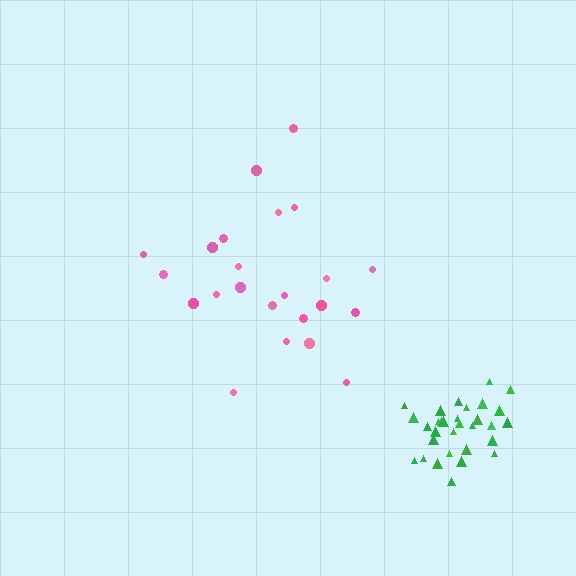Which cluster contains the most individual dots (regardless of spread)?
Green (31).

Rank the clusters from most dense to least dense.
green, pink.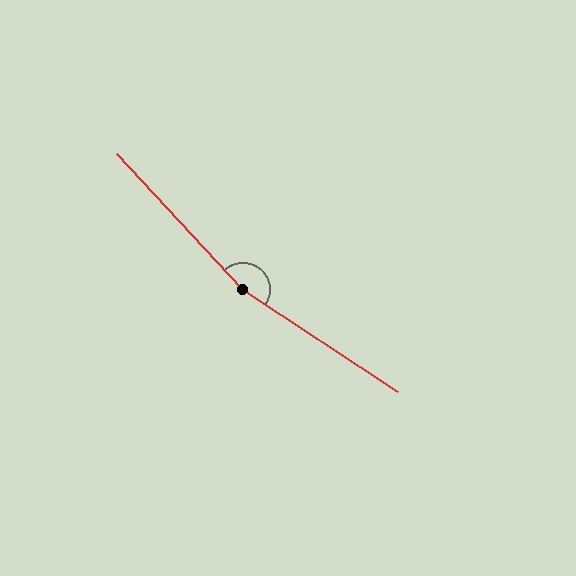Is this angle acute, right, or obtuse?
It is obtuse.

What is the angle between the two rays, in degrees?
Approximately 166 degrees.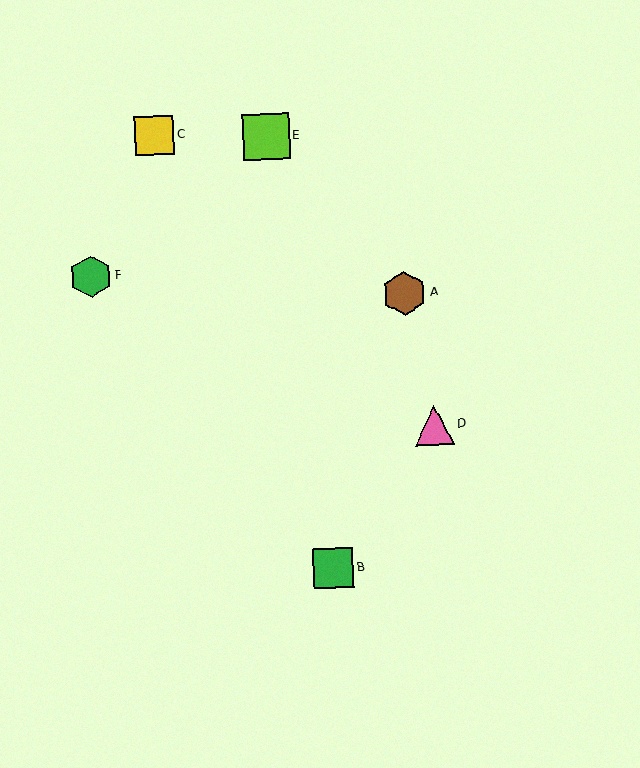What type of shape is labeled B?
Shape B is a green square.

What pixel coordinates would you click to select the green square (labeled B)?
Click at (333, 568) to select the green square B.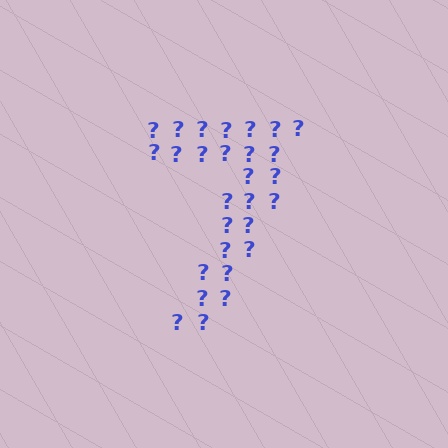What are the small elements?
The small elements are question marks.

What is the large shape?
The large shape is the digit 7.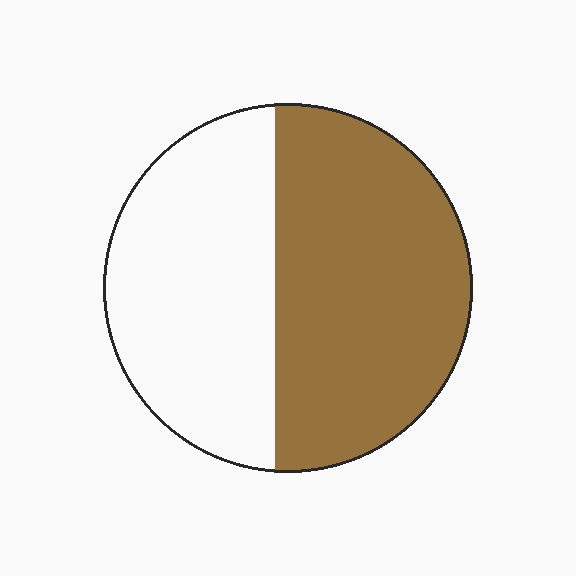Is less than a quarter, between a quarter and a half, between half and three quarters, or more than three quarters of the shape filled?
Between half and three quarters.